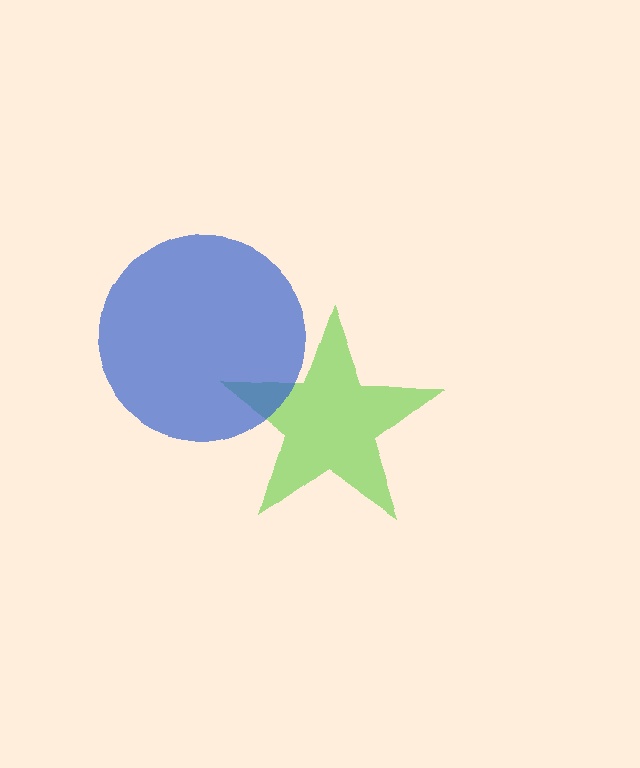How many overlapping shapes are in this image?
There are 2 overlapping shapes in the image.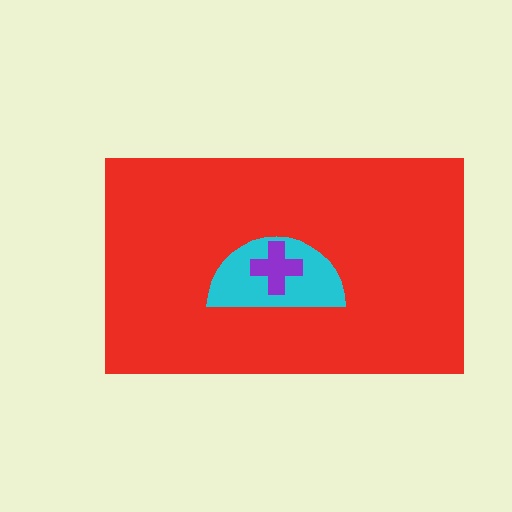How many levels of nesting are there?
3.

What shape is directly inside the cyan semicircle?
The purple cross.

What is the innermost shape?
The purple cross.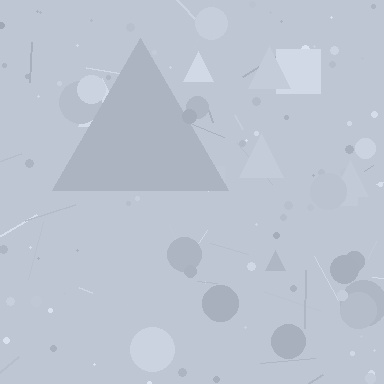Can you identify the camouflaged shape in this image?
The camouflaged shape is a triangle.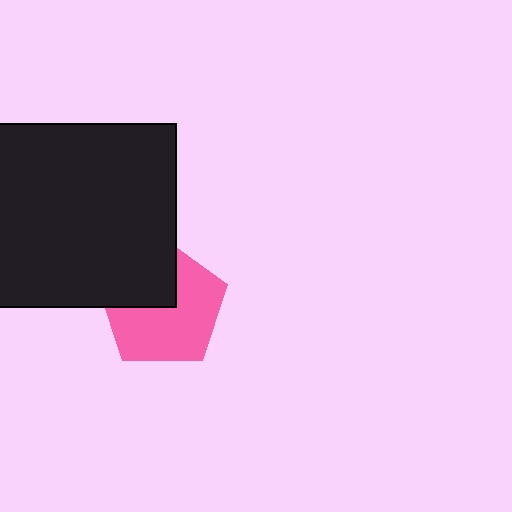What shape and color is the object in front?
The object in front is a black square.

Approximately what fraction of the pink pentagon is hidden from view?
Roughly 35% of the pink pentagon is hidden behind the black square.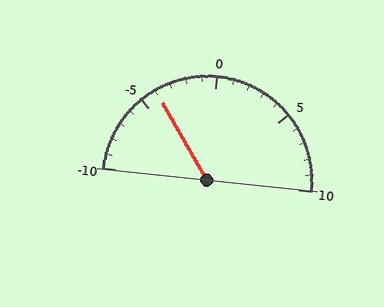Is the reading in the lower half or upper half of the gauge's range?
The reading is in the lower half of the range (-10 to 10).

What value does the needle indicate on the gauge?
The needle indicates approximately -4.